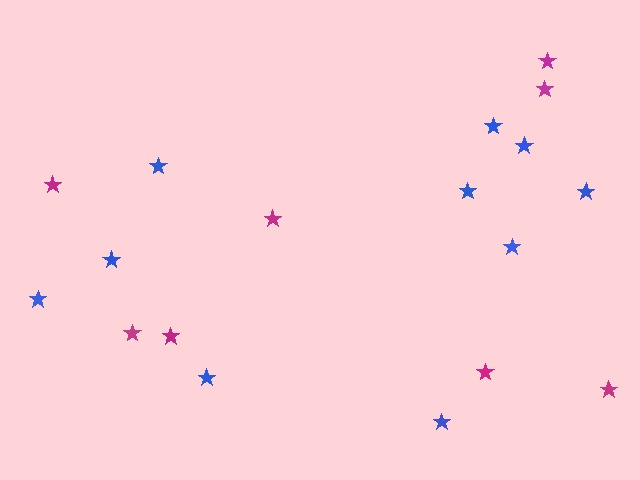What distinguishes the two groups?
There are 2 groups: one group of blue stars (10) and one group of magenta stars (8).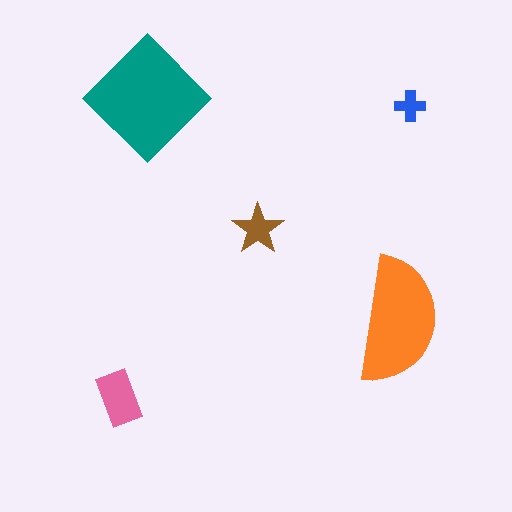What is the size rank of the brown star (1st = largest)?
4th.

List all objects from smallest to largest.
The blue cross, the brown star, the pink rectangle, the orange semicircle, the teal diamond.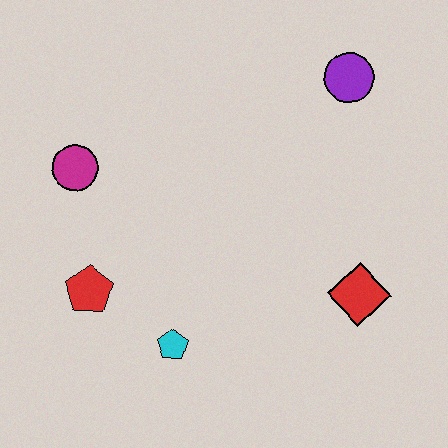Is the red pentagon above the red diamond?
No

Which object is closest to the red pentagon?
The cyan pentagon is closest to the red pentagon.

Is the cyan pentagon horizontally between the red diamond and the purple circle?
No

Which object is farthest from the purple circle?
The red pentagon is farthest from the purple circle.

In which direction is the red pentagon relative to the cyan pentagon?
The red pentagon is to the left of the cyan pentagon.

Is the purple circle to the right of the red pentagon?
Yes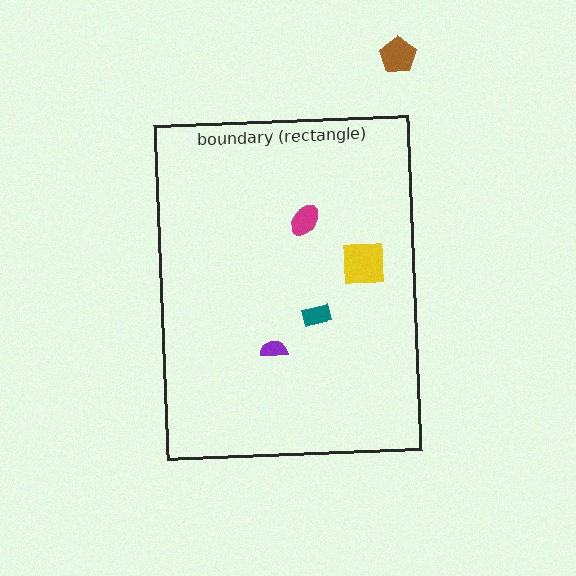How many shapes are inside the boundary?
4 inside, 1 outside.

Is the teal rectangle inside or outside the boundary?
Inside.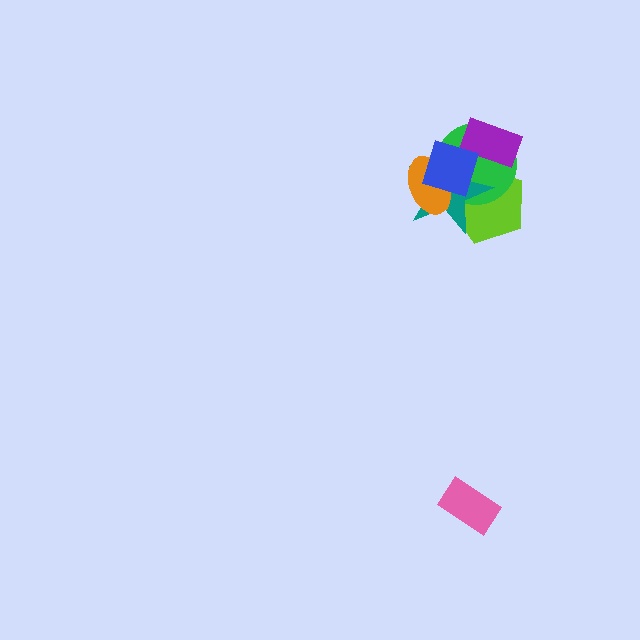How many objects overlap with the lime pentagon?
5 objects overlap with the lime pentagon.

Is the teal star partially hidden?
Yes, it is partially covered by another shape.